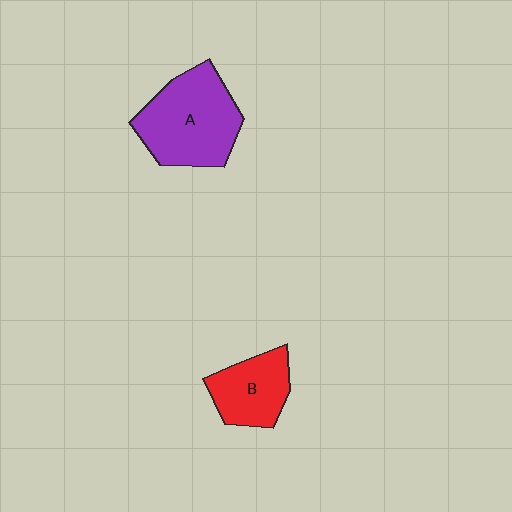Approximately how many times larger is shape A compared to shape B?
Approximately 1.6 times.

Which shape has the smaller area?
Shape B (red).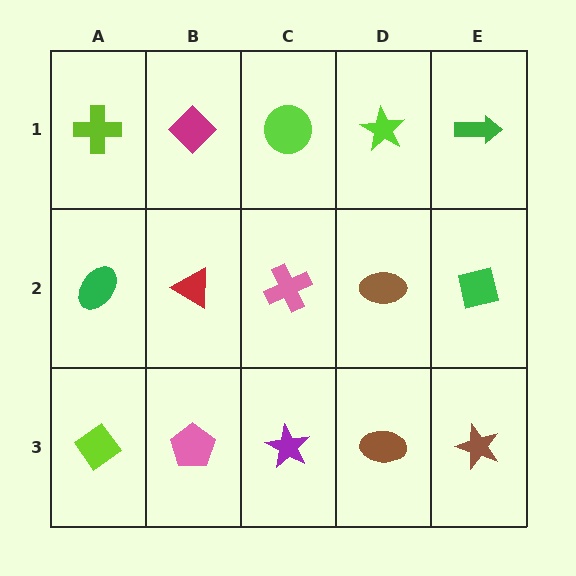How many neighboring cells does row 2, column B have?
4.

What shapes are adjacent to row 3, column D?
A brown ellipse (row 2, column D), a purple star (row 3, column C), a brown star (row 3, column E).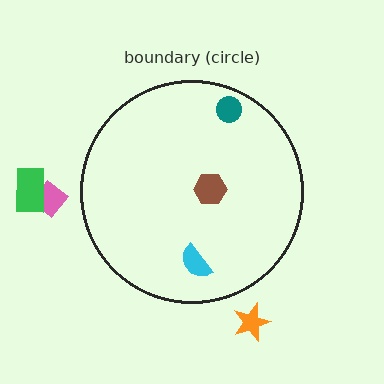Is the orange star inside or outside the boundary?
Outside.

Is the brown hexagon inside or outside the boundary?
Inside.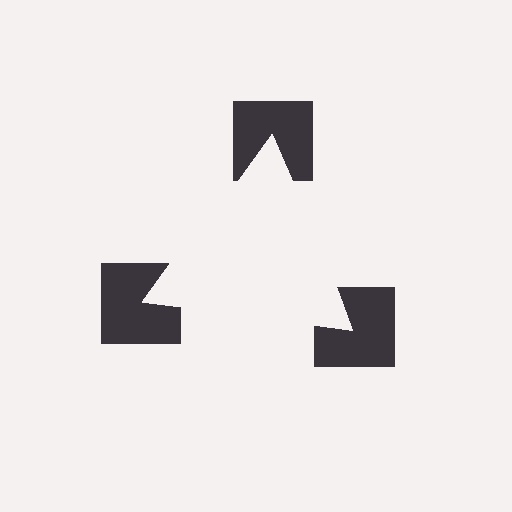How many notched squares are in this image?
There are 3 — one at each vertex of the illusory triangle.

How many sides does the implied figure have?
3 sides.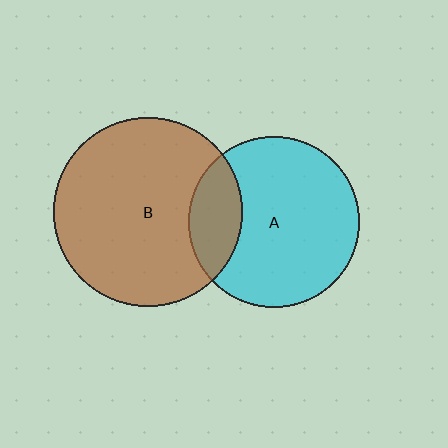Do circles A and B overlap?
Yes.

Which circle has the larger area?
Circle B (brown).